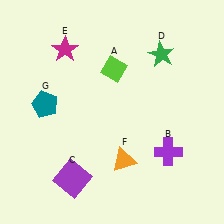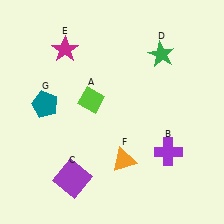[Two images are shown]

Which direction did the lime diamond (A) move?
The lime diamond (A) moved down.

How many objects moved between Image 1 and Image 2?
1 object moved between the two images.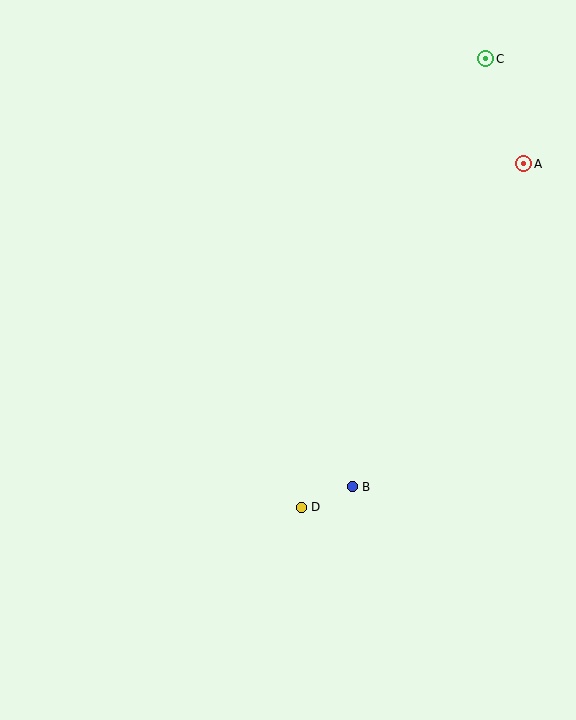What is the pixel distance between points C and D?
The distance between C and D is 485 pixels.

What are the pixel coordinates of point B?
Point B is at (352, 486).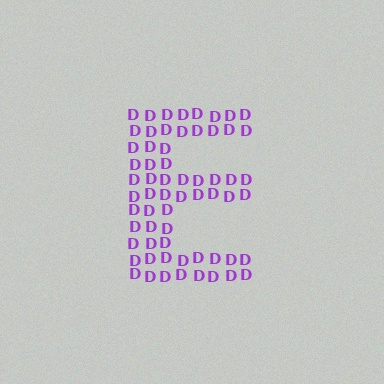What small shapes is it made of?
It is made of small letter D's.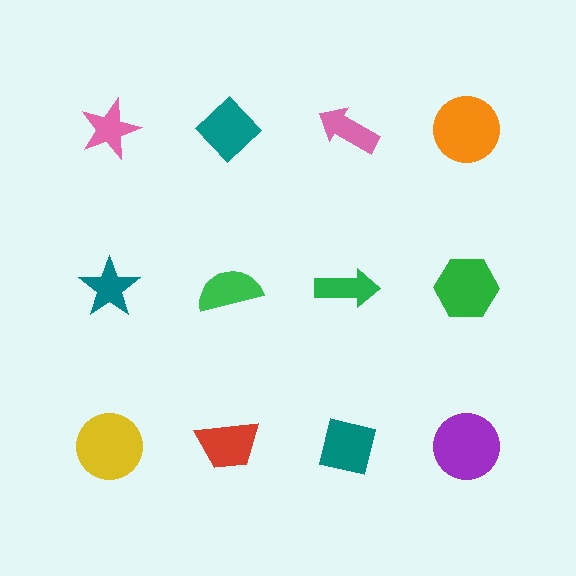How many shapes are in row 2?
4 shapes.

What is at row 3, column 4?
A purple circle.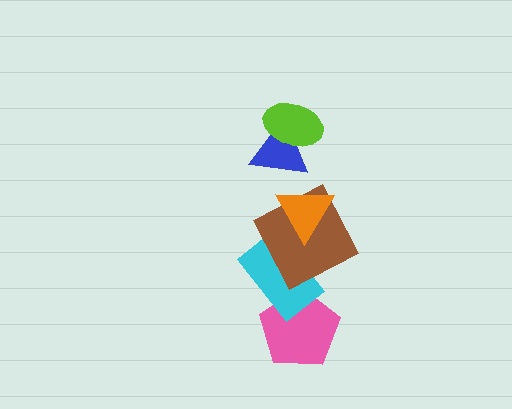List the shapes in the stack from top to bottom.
From top to bottom: the lime ellipse, the blue triangle, the orange triangle, the brown square, the cyan rectangle, the pink pentagon.